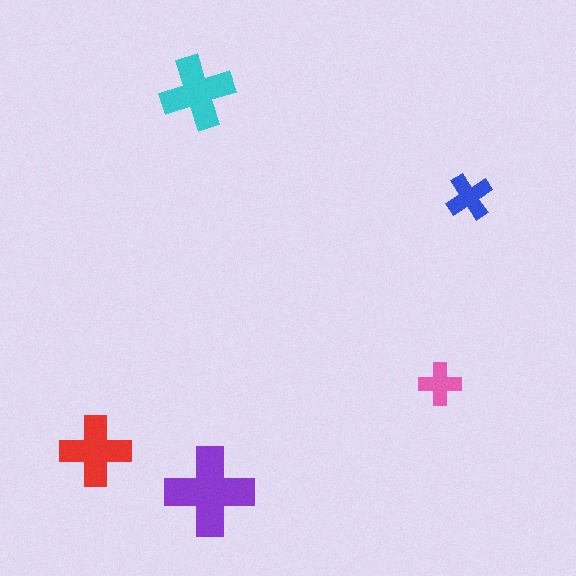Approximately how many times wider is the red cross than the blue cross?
About 1.5 times wider.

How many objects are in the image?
There are 5 objects in the image.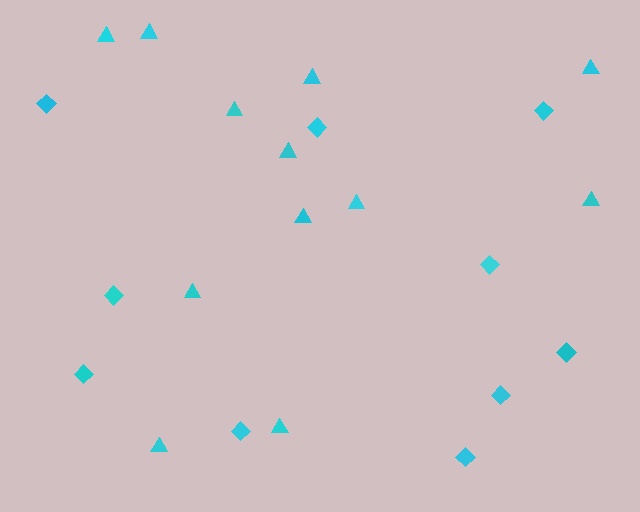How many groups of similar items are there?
There are 2 groups: one group of triangles (12) and one group of diamonds (10).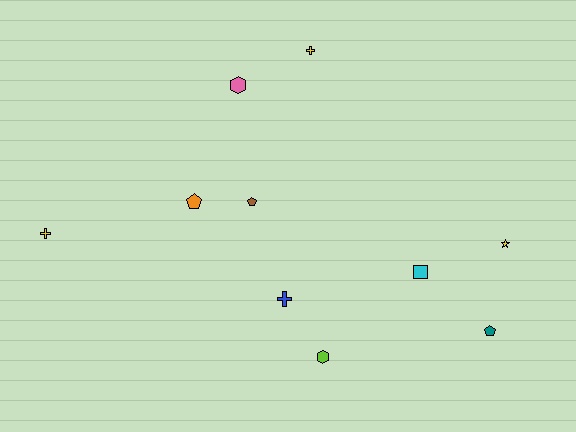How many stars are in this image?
There is 1 star.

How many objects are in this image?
There are 10 objects.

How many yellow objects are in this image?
There are 3 yellow objects.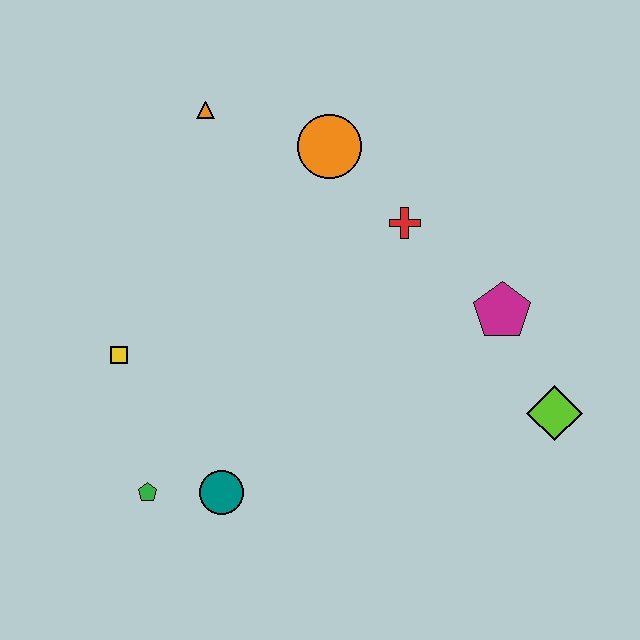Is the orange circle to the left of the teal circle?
No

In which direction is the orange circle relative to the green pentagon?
The orange circle is above the green pentagon.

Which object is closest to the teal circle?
The green pentagon is closest to the teal circle.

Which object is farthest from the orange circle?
The green pentagon is farthest from the orange circle.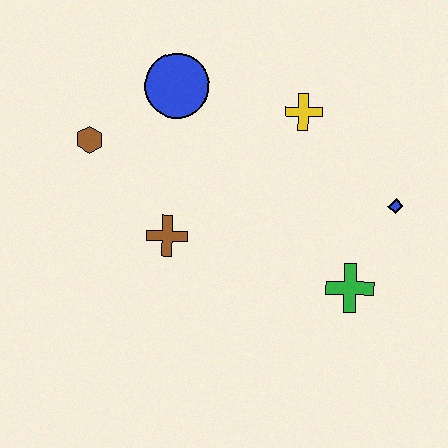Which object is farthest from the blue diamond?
The brown hexagon is farthest from the blue diamond.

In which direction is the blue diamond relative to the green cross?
The blue diamond is above the green cross.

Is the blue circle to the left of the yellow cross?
Yes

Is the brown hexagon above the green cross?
Yes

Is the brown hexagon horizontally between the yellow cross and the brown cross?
No